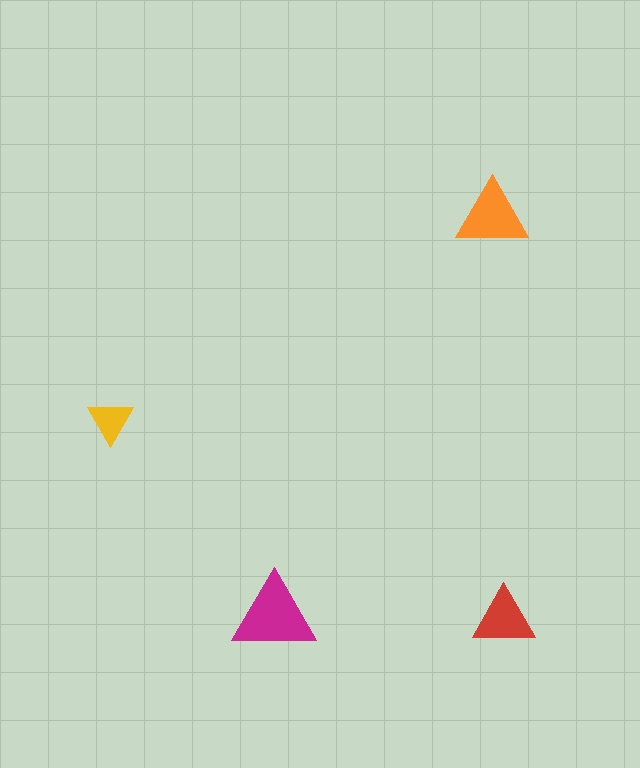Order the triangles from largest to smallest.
the magenta one, the orange one, the red one, the yellow one.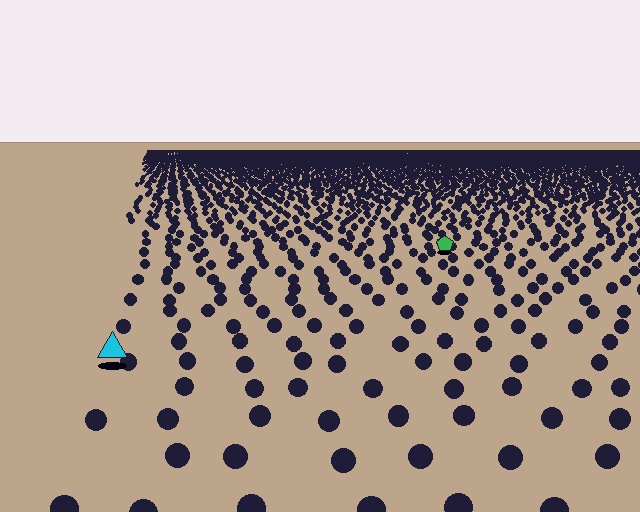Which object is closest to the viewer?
The cyan triangle is closest. The texture marks near it are larger and more spread out.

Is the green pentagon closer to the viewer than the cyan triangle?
No. The cyan triangle is closer — you can tell from the texture gradient: the ground texture is coarser near it.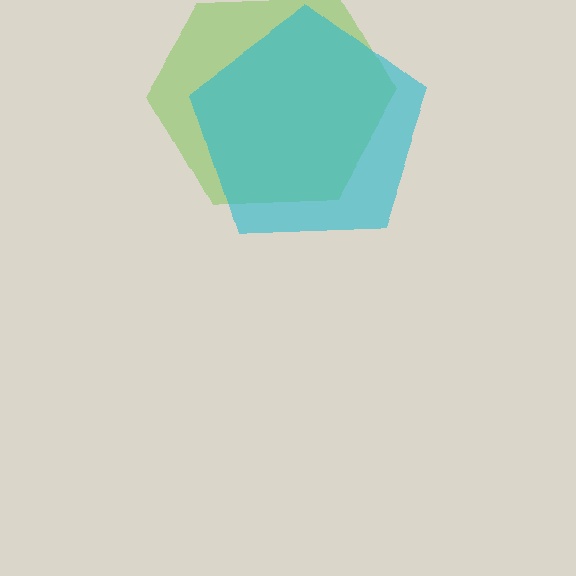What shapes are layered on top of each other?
The layered shapes are: a lime hexagon, a cyan pentagon.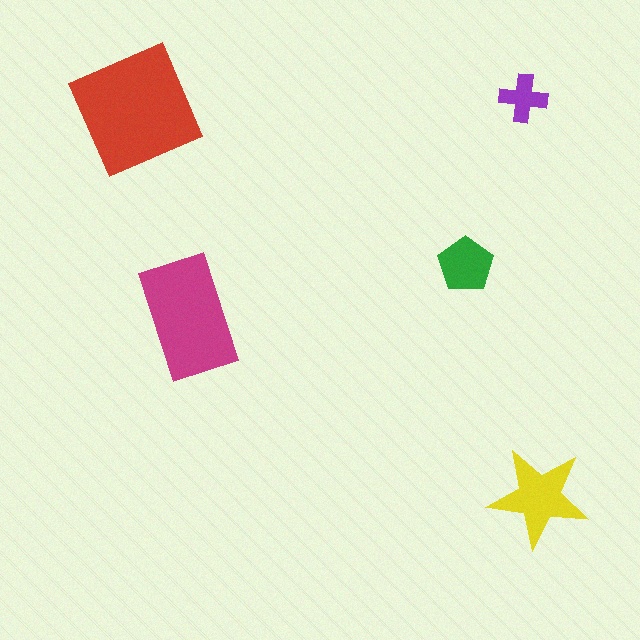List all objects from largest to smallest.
The red square, the magenta rectangle, the yellow star, the green pentagon, the purple cross.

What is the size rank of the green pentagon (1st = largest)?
4th.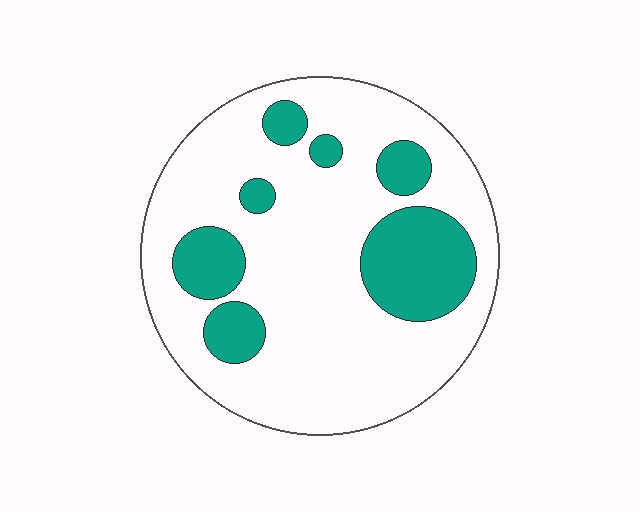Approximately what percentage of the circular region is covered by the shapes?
Approximately 25%.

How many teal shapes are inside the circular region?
7.